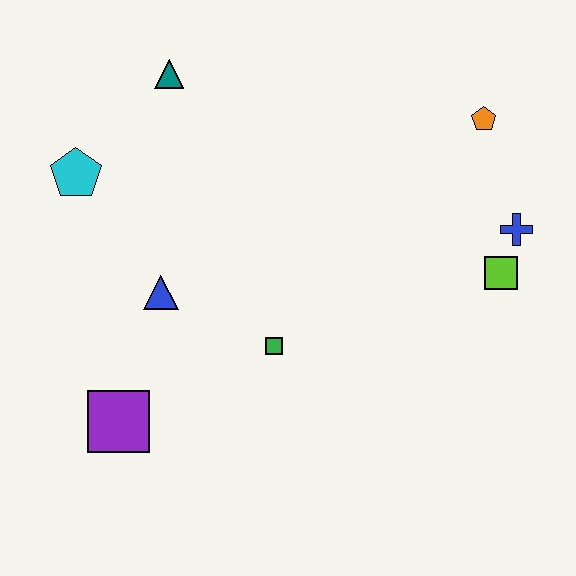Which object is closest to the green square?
The blue triangle is closest to the green square.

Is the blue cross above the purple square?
Yes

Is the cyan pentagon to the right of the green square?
No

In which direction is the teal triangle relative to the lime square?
The teal triangle is to the left of the lime square.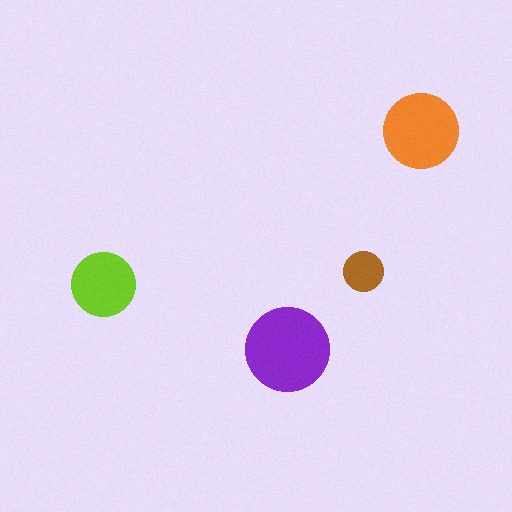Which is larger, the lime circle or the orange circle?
The orange one.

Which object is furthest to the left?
The lime circle is leftmost.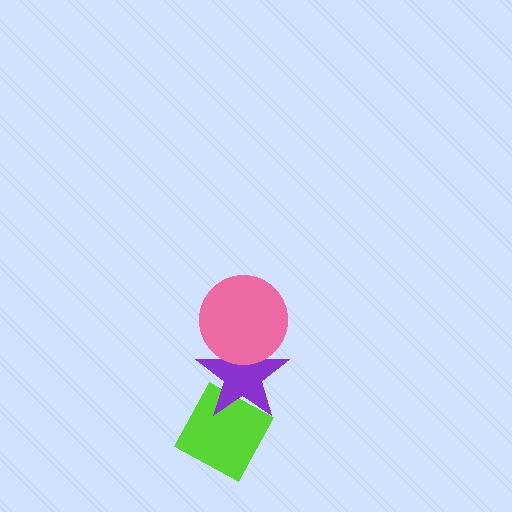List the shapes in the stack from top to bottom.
From top to bottom: the pink circle, the purple star, the lime diamond.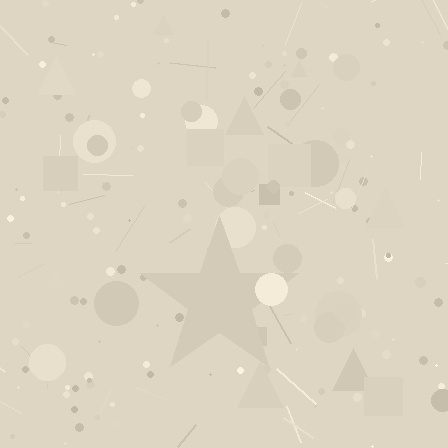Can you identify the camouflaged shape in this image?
The camouflaged shape is a star.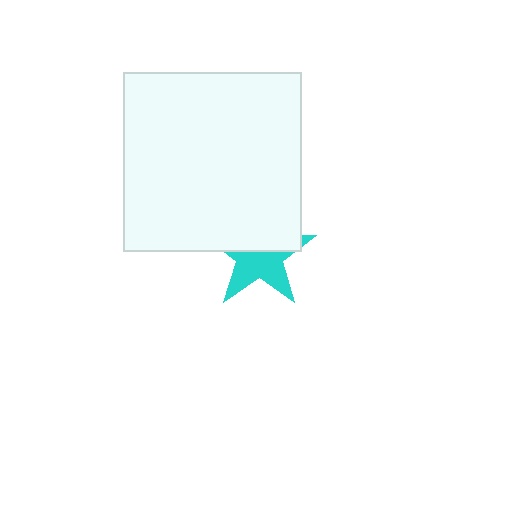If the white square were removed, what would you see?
You would see the complete cyan star.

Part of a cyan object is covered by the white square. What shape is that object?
It is a star.